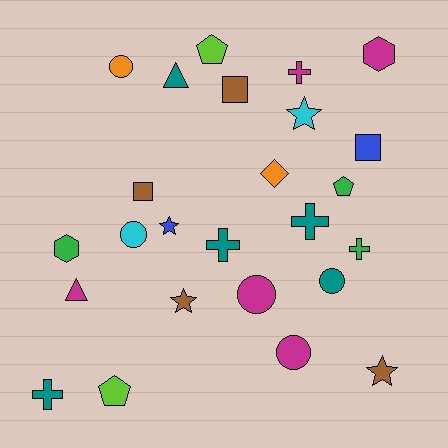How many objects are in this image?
There are 25 objects.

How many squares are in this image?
There are 3 squares.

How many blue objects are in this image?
There are 2 blue objects.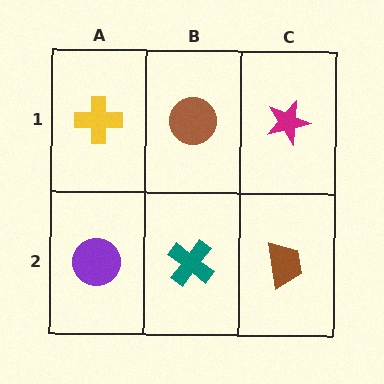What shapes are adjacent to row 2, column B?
A brown circle (row 1, column B), a purple circle (row 2, column A), a brown trapezoid (row 2, column C).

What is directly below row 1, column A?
A purple circle.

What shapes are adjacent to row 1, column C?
A brown trapezoid (row 2, column C), a brown circle (row 1, column B).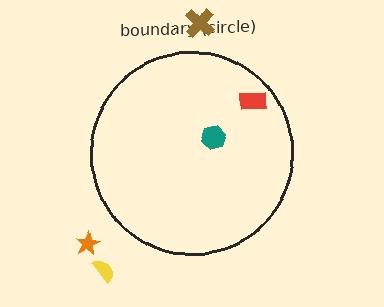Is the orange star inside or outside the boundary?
Outside.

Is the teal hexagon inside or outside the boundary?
Inside.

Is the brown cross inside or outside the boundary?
Outside.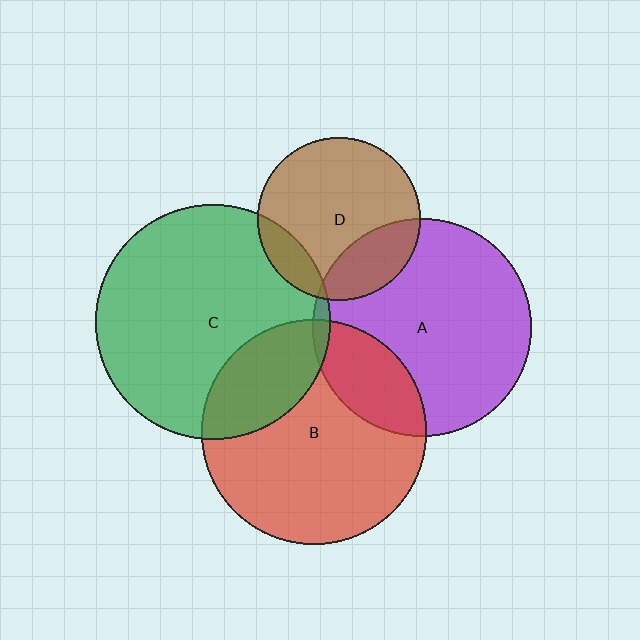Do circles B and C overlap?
Yes.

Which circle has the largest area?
Circle C (green).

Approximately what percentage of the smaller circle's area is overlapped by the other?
Approximately 25%.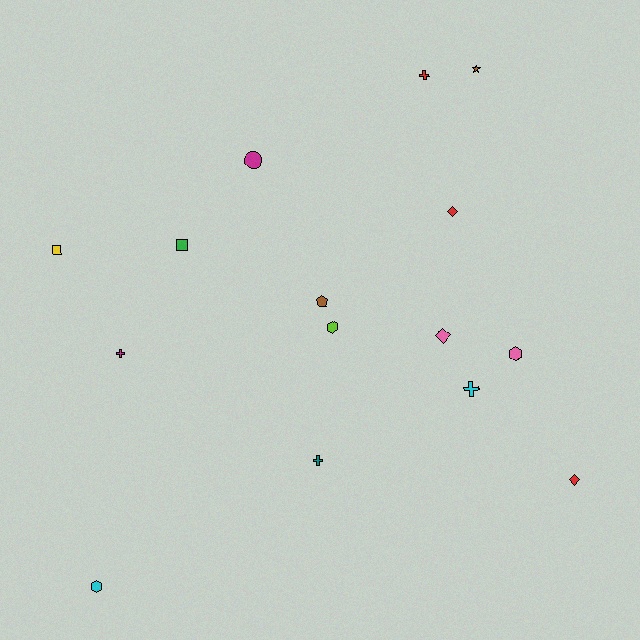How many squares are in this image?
There are 2 squares.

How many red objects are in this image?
There are 3 red objects.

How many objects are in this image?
There are 15 objects.